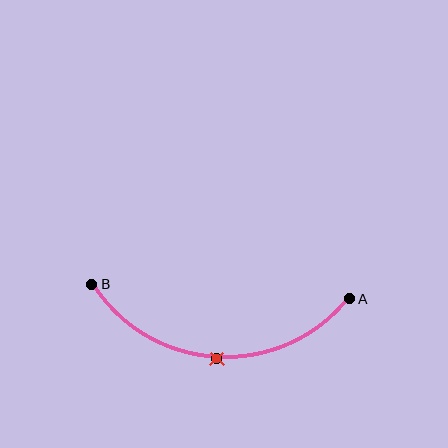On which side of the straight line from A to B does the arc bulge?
The arc bulges below the straight line connecting A and B.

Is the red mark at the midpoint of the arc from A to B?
Yes. The red mark lies on the arc at equal arc-length from both A and B — it is the arc midpoint.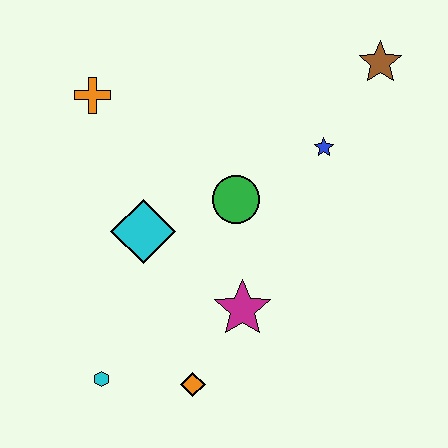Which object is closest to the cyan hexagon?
The orange diamond is closest to the cyan hexagon.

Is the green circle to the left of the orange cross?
No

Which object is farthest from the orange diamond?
The brown star is farthest from the orange diamond.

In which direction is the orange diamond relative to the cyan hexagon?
The orange diamond is to the right of the cyan hexagon.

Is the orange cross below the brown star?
Yes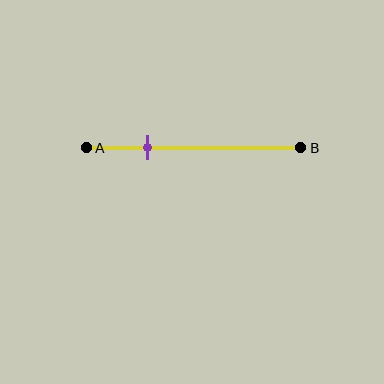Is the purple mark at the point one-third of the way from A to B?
No, the mark is at about 30% from A, not at the 33% one-third point.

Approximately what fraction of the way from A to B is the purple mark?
The purple mark is approximately 30% of the way from A to B.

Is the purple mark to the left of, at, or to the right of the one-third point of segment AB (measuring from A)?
The purple mark is to the left of the one-third point of segment AB.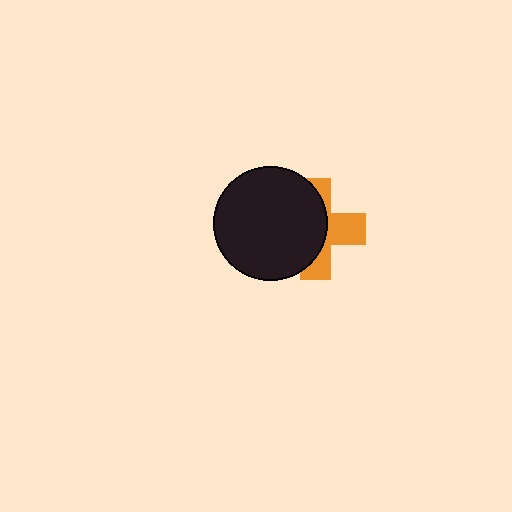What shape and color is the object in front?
The object in front is a black circle.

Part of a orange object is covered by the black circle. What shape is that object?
It is a cross.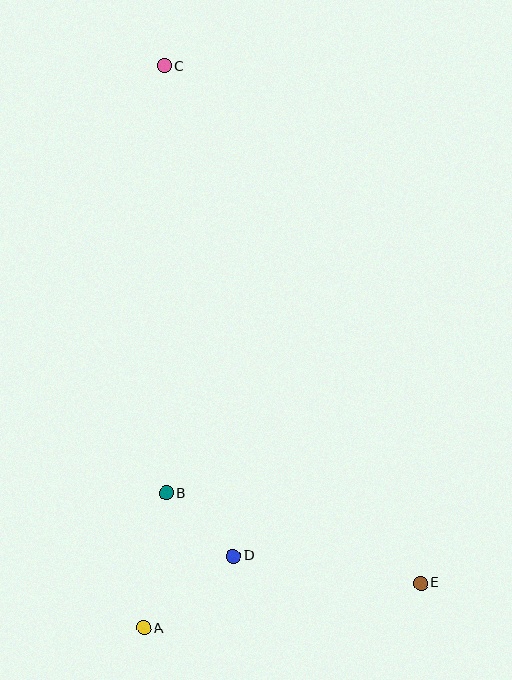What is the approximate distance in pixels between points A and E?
The distance between A and E is approximately 280 pixels.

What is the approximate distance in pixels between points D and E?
The distance between D and E is approximately 189 pixels.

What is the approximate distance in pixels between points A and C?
The distance between A and C is approximately 562 pixels.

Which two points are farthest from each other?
Points C and E are farthest from each other.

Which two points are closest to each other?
Points B and D are closest to each other.